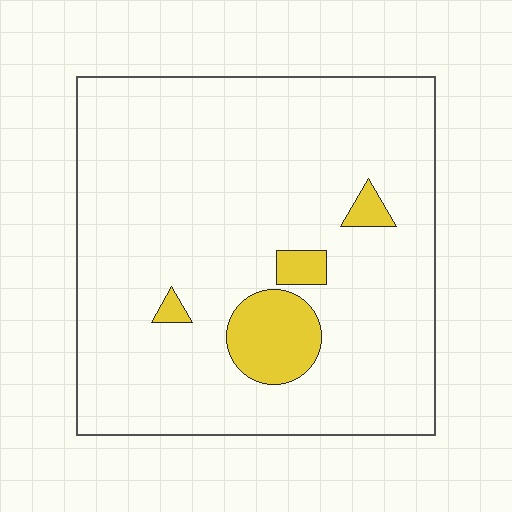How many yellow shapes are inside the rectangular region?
4.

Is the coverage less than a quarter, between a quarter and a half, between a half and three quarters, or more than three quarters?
Less than a quarter.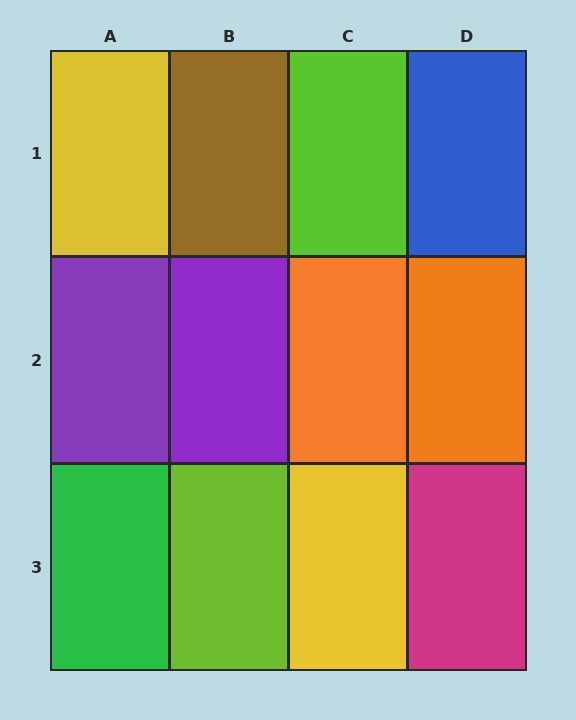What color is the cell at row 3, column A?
Green.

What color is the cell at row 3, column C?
Yellow.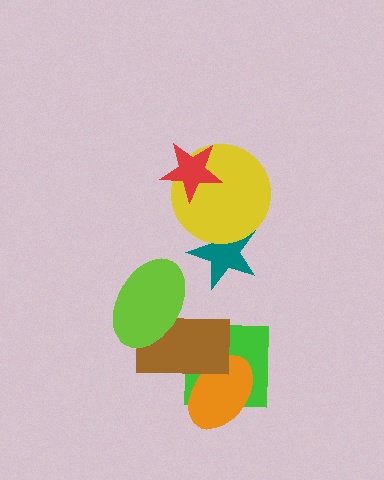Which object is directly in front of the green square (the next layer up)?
The orange ellipse is directly in front of the green square.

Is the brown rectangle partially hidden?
Yes, it is partially covered by another shape.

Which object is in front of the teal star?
The yellow circle is in front of the teal star.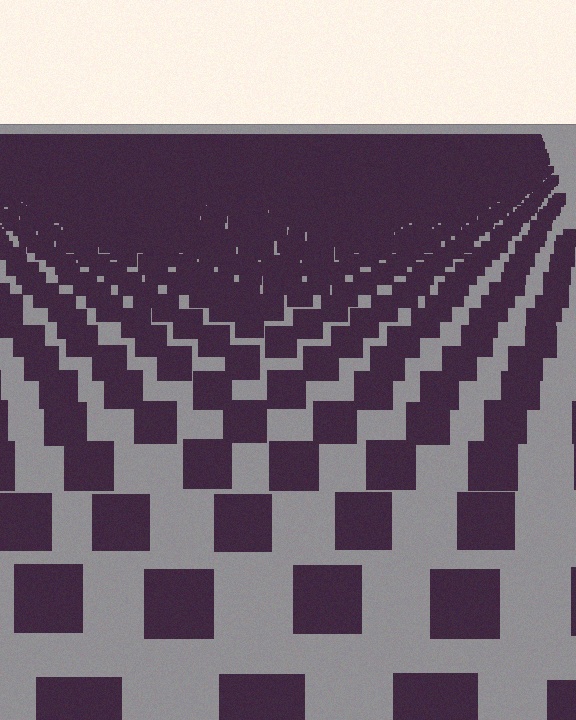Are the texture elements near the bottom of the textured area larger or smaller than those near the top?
Larger. Near the bottom, elements are closer to the viewer and appear at a bigger on-screen size.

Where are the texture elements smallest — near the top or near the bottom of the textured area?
Near the top.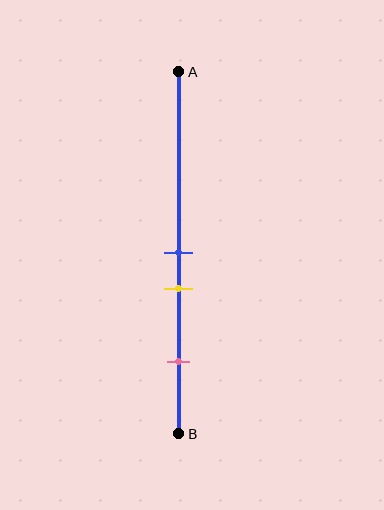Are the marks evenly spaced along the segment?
No, the marks are not evenly spaced.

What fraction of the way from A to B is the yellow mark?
The yellow mark is approximately 60% (0.6) of the way from A to B.